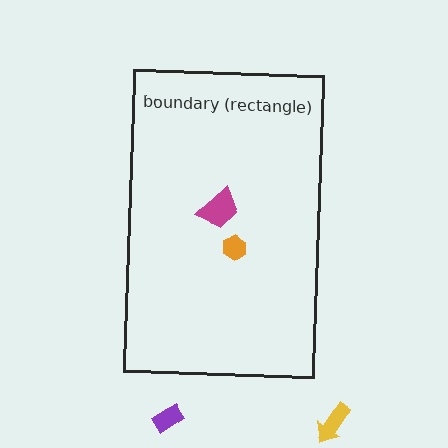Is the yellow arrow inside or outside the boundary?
Outside.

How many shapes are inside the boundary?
2 inside, 2 outside.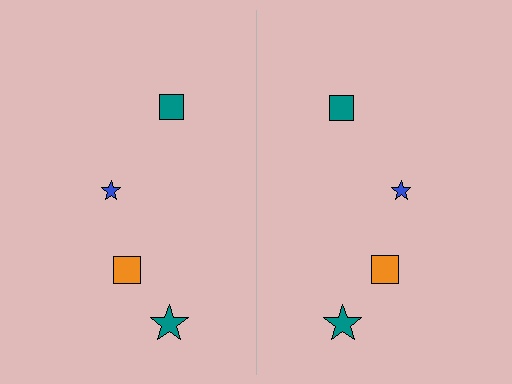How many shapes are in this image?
There are 8 shapes in this image.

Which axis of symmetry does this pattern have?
The pattern has a vertical axis of symmetry running through the center of the image.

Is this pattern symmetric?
Yes, this pattern has bilateral (reflection) symmetry.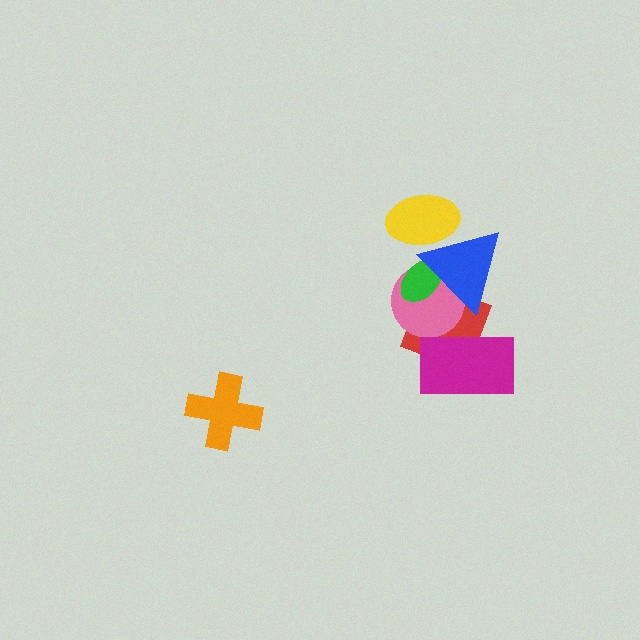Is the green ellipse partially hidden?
Yes, it is partially covered by another shape.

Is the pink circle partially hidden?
Yes, it is partially covered by another shape.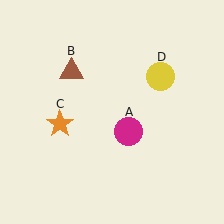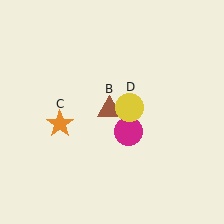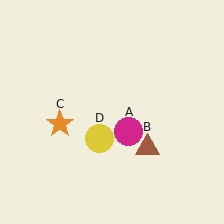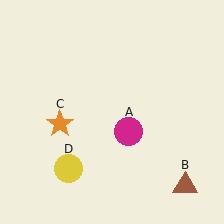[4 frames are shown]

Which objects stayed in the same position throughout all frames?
Magenta circle (object A) and orange star (object C) remained stationary.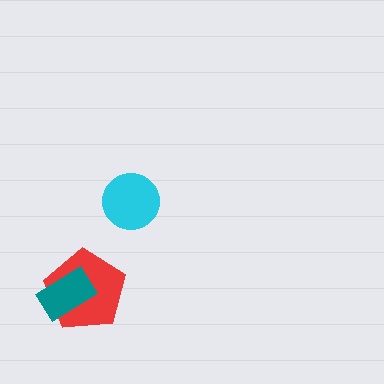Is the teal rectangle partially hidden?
No, no other shape covers it.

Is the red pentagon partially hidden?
Yes, it is partially covered by another shape.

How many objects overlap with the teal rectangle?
1 object overlaps with the teal rectangle.